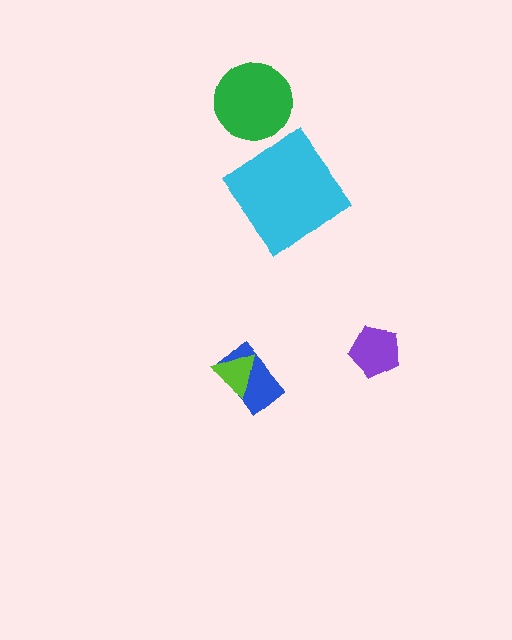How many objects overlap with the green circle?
0 objects overlap with the green circle.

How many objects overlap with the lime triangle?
1 object overlaps with the lime triangle.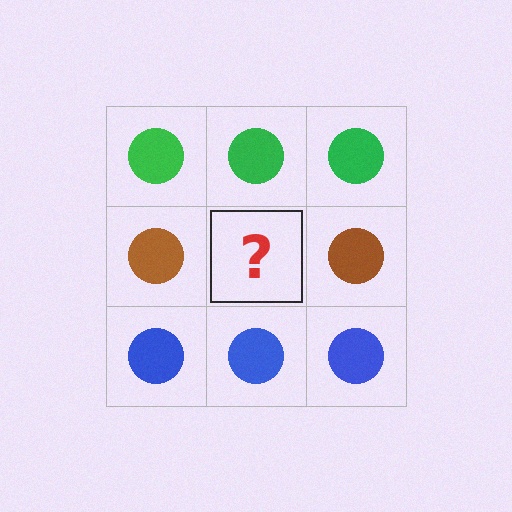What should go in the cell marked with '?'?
The missing cell should contain a brown circle.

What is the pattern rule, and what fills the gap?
The rule is that each row has a consistent color. The gap should be filled with a brown circle.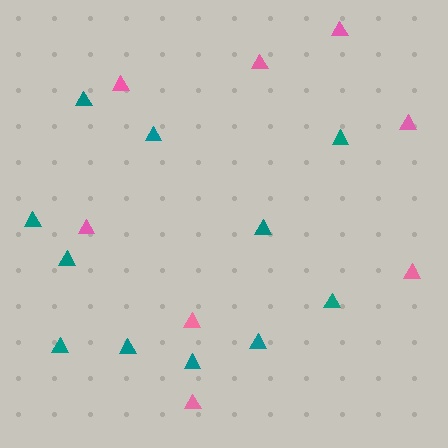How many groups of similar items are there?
There are 2 groups: one group of pink triangles (8) and one group of teal triangles (11).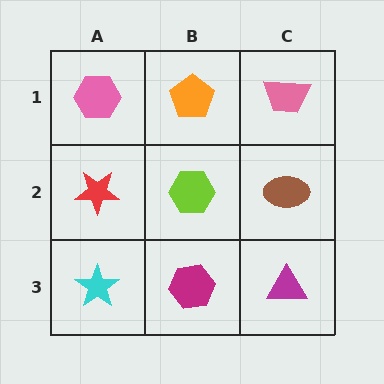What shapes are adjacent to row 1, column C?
A brown ellipse (row 2, column C), an orange pentagon (row 1, column B).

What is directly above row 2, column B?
An orange pentagon.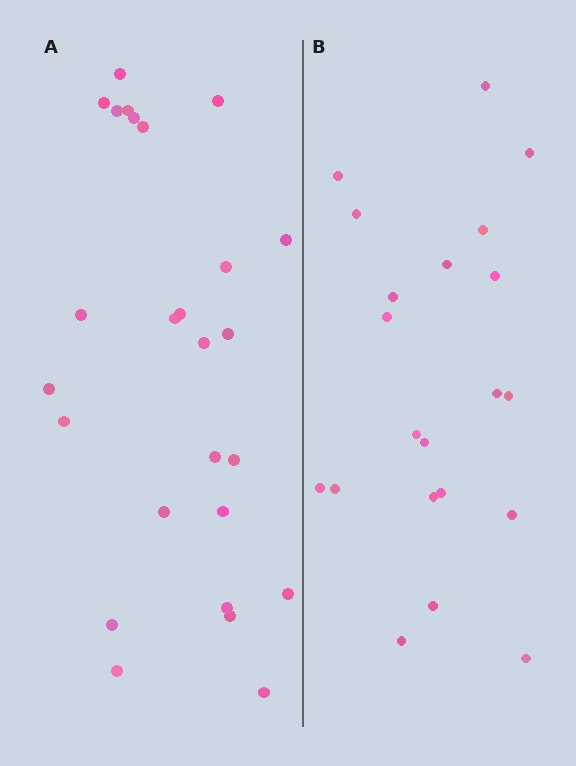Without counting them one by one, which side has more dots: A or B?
Region A (the left region) has more dots.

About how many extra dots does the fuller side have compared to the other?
Region A has about 5 more dots than region B.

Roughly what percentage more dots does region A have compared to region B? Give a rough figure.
About 25% more.